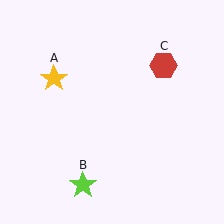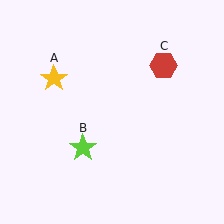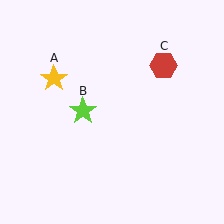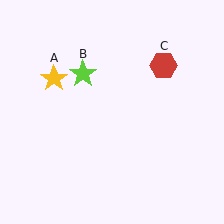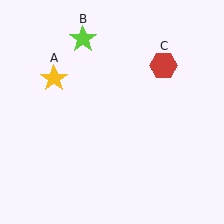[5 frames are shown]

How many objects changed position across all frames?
1 object changed position: lime star (object B).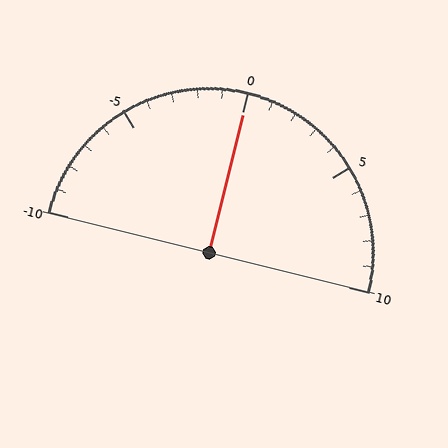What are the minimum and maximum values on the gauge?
The gauge ranges from -10 to 10.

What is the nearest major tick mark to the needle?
The nearest major tick mark is 0.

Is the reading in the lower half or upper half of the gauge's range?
The reading is in the upper half of the range (-10 to 10).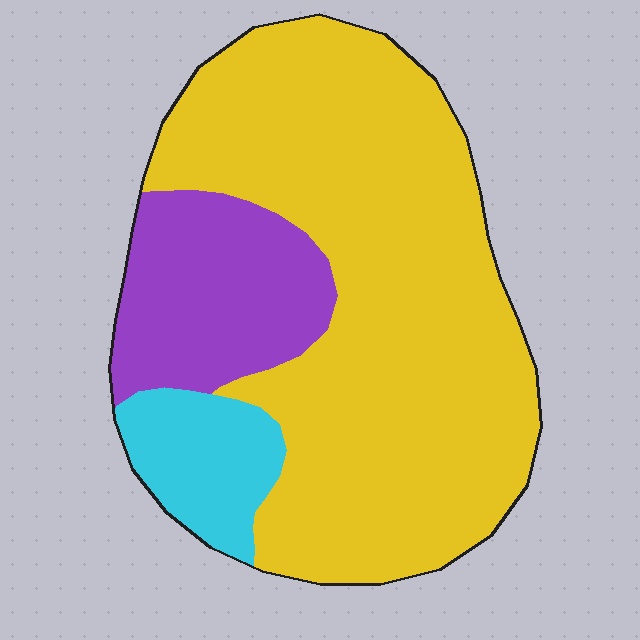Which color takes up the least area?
Cyan, at roughly 10%.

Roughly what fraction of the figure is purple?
Purple takes up about one fifth (1/5) of the figure.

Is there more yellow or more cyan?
Yellow.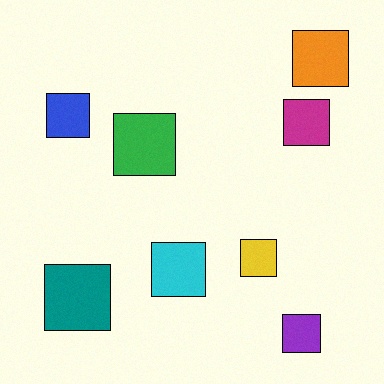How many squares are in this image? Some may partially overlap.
There are 8 squares.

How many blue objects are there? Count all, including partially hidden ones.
There is 1 blue object.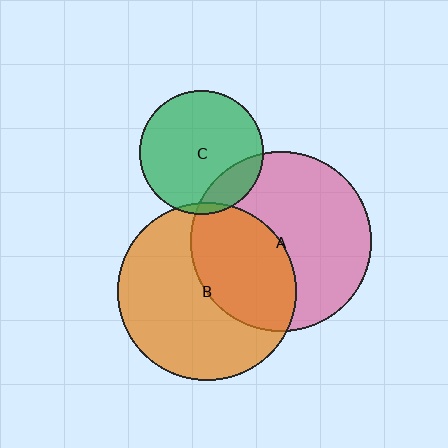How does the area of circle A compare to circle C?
Approximately 2.1 times.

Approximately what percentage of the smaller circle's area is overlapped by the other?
Approximately 15%.